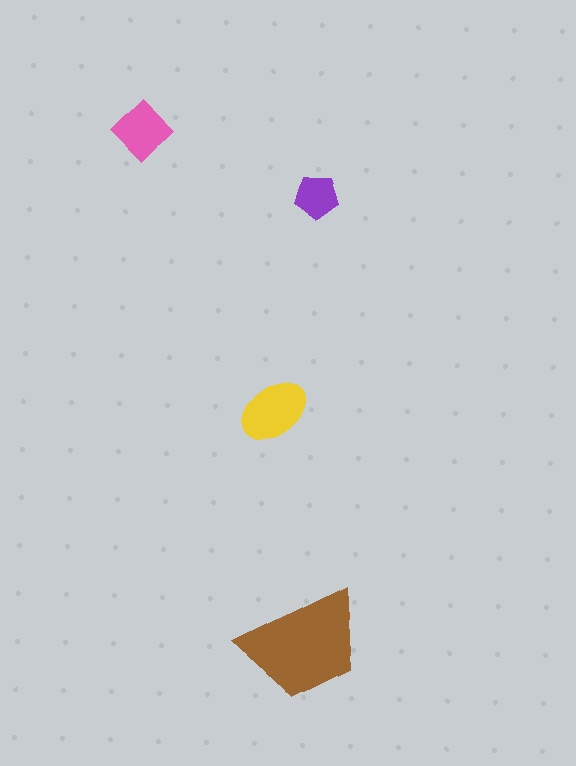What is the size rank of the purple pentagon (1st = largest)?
4th.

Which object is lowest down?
The brown trapezoid is bottommost.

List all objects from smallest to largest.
The purple pentagon, the pink diamond, the yellow ellipse, the brown trapezoid.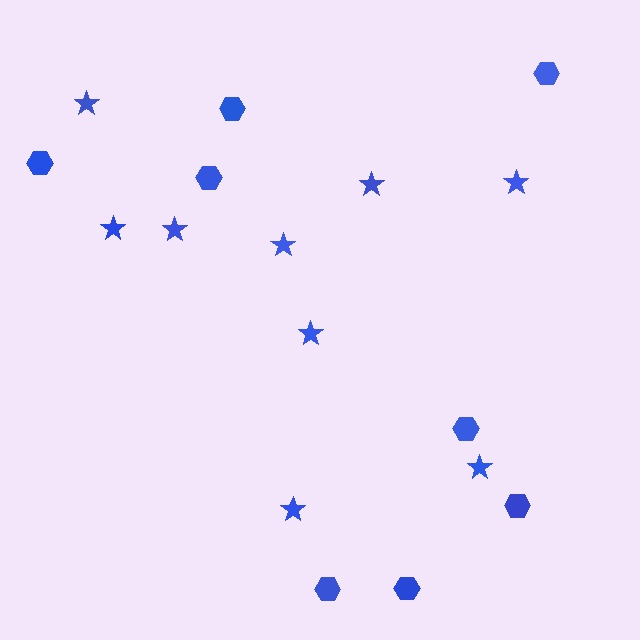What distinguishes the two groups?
There are 2 groups: one group of hexagons (8) and one group of stars (9).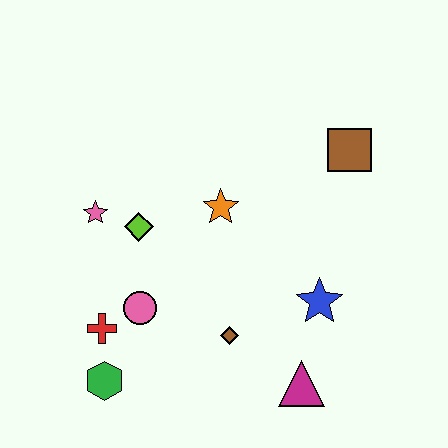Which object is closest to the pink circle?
The red cross is closest to the pink circle.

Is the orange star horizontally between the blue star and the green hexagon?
Yes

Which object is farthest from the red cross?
The brown square is farthest from the red cross.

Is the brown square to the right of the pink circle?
Yes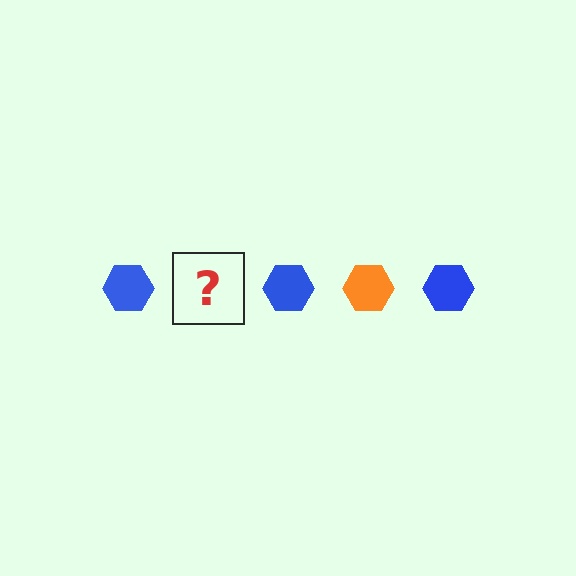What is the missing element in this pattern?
The missing element is an orange hexagon.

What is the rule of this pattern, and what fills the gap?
The rule is that the pattern cycles through blue, orange hexagons. The gap should be filled with an orange hexagon.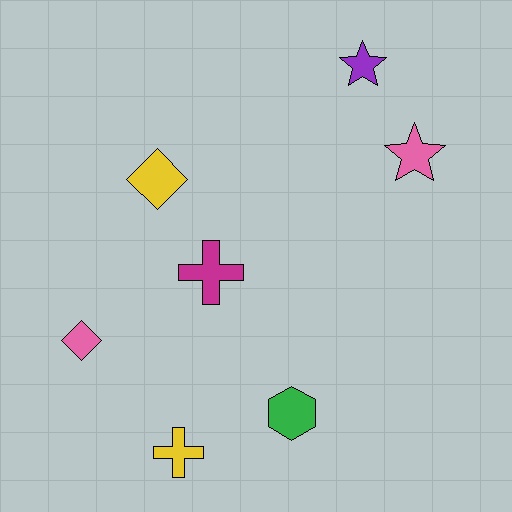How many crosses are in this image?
There are 2 crosses.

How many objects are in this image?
There are 7 objects.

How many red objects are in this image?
There are no red objects.